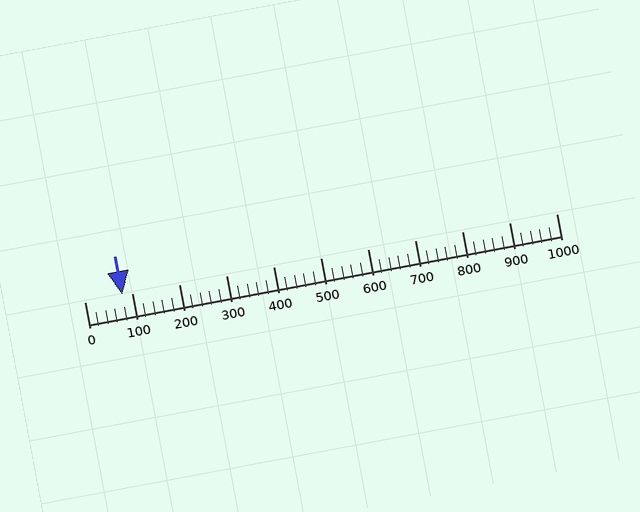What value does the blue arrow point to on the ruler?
The blue arrow points to approximately 80.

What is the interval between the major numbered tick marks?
The major tick marks are spaced 100 units apart.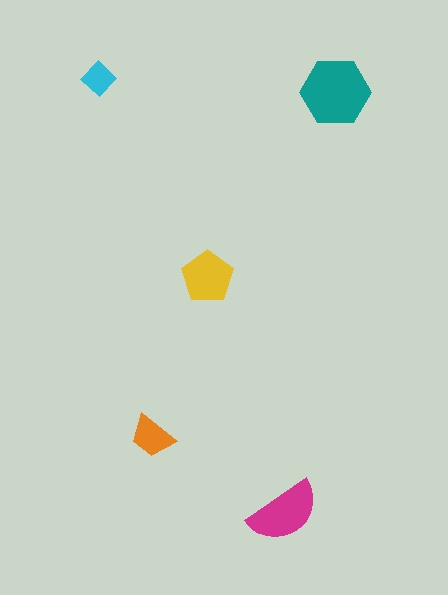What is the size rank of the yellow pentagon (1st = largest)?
3rd.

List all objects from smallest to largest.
The cyan diamond, the orange trapezoid, the yellow pentagon, the magenta semicircle, the teal hexagon.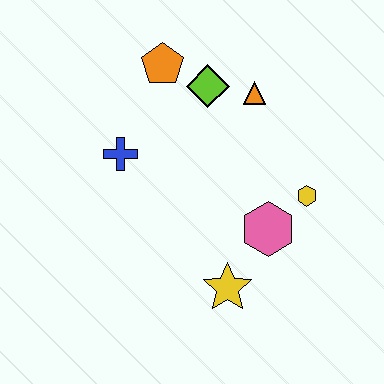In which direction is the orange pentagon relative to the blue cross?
The orange pentagon is above the blue cross.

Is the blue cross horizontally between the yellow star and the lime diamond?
No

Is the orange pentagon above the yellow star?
Yes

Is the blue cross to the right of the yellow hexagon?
No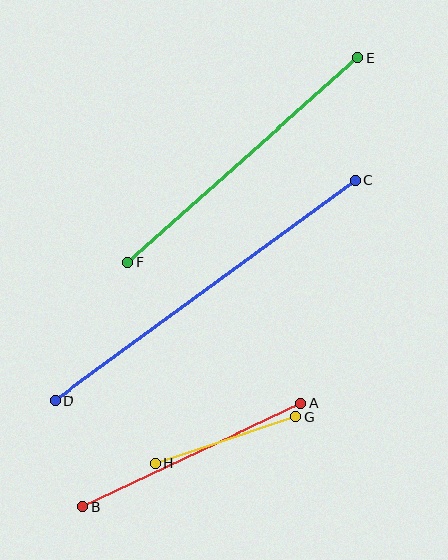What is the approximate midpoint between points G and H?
The midpoint is at approximately (225, 440) pixels.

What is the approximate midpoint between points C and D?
The midpoint is at approximately (206, 290) pixels.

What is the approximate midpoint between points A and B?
The midpoint is at approximately (192, 455) pixels.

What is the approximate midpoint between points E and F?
The midpoint is at approximately (243, 160) pixels.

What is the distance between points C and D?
The distance is approximately 372 pixels.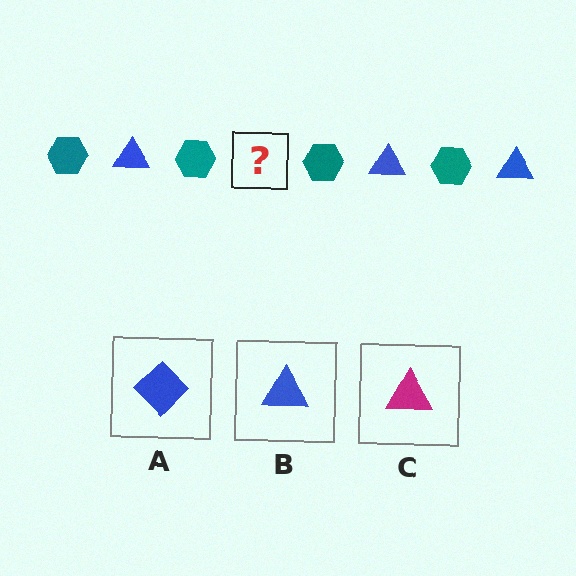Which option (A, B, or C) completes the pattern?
B.